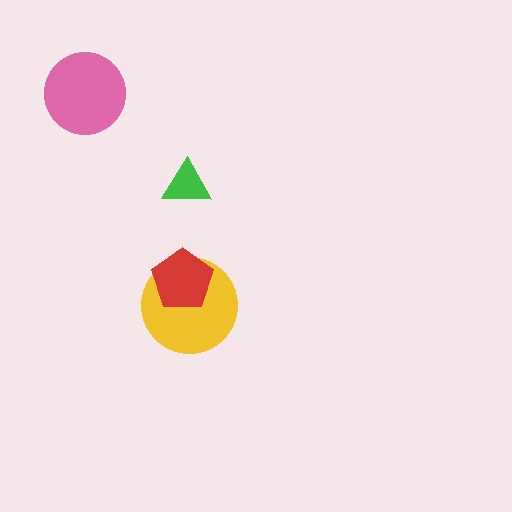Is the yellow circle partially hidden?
Yes, it is partially covered by another shape.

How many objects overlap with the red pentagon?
1 object overlaps with the red pentagon.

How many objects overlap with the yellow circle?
1 object overlaps with the yellow circle.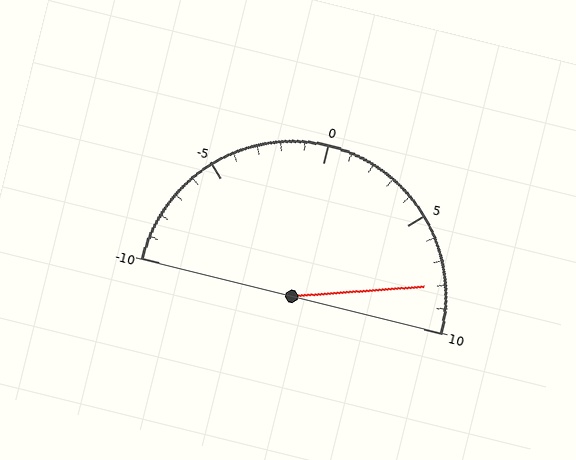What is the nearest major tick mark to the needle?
The nearest major tick mark is 10.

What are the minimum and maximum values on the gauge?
The gauge ranges from -10 to 10.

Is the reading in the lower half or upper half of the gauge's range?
The reading is in the upper half of the range (-10 to 10).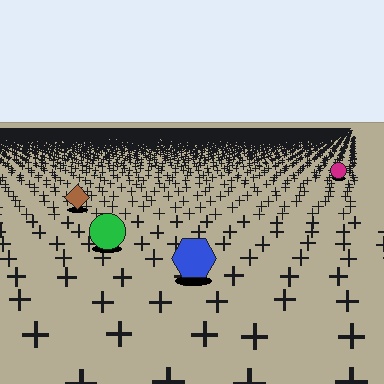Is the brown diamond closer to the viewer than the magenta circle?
Yes. The brown diamond is closer — you can tell from the texture gradient: the ground texture is coarser near it.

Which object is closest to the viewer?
The blue hexagon is closest. The texture marks near it are larger and more spread out.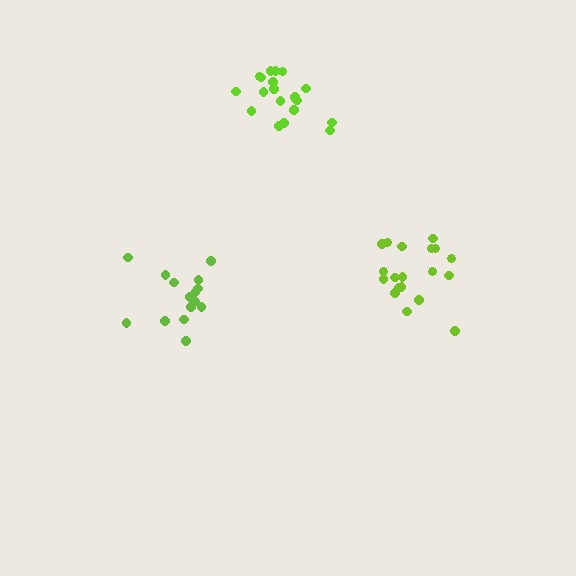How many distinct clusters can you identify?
There are 3 distinct clusters.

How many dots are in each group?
Group 1: 20 dots, Group 2: 19 dots, Group 3: 15 dots (54 total).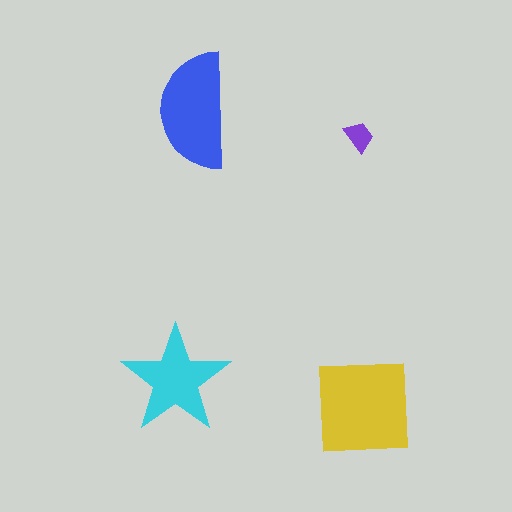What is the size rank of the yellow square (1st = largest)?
1st.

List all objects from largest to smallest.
The yellow square, the blue semicircle, the cyan star, the purple trapezoid.